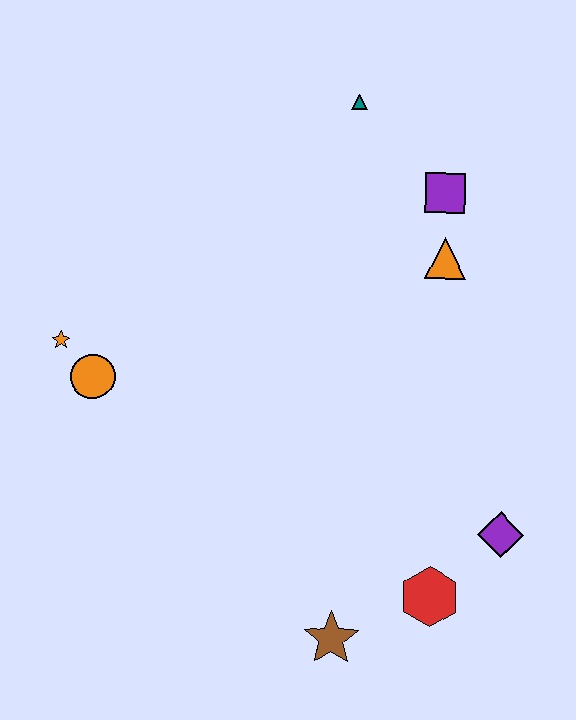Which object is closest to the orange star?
The orange circle is closest to the orange star.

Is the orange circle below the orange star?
Yes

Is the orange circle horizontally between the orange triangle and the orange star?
Yes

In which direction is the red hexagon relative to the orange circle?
The red hexagon is to the right of the orange circle.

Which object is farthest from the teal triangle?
The brown star is farthest from the teal triangle.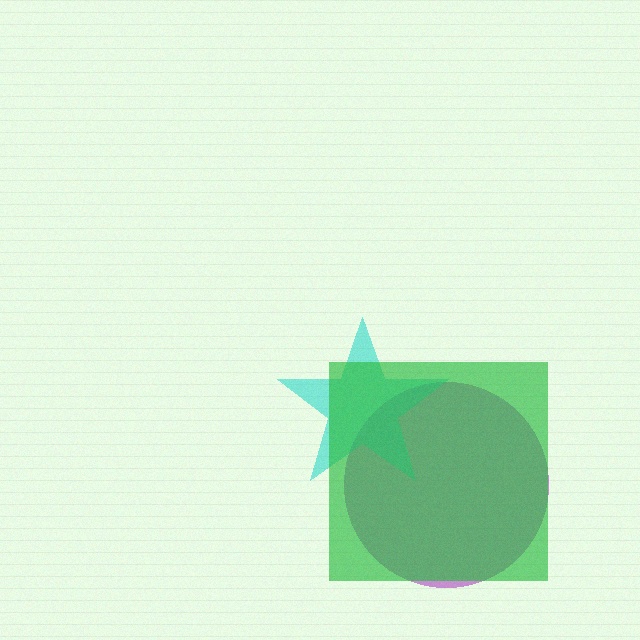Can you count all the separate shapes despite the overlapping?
Yes, there are 3 separate shapes.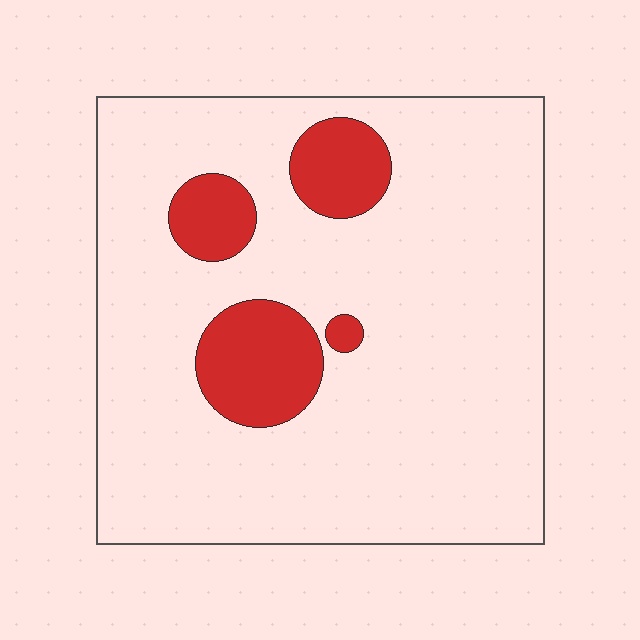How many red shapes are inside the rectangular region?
4.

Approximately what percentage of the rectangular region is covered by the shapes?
Approximately 15%.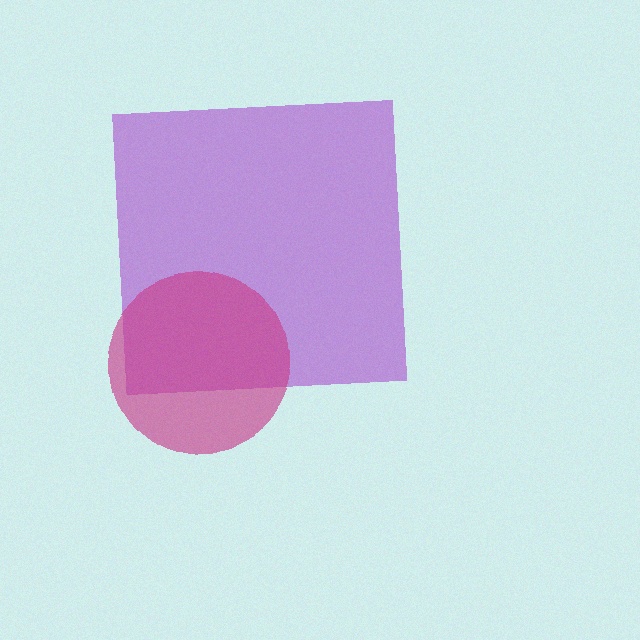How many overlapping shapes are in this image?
There are 2 overlapping shapes in the image.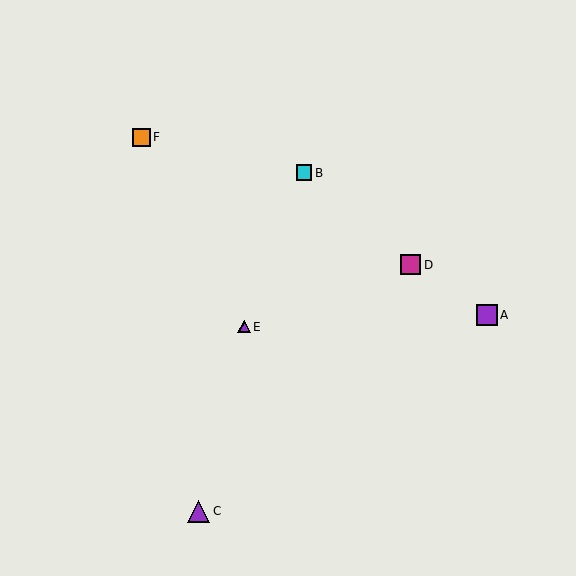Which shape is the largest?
The purple triangle (labeled C) is the largest.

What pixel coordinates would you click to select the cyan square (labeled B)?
Click at (304, 173) to select the cyan square B.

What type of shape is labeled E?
Shape E is a purple triangle.